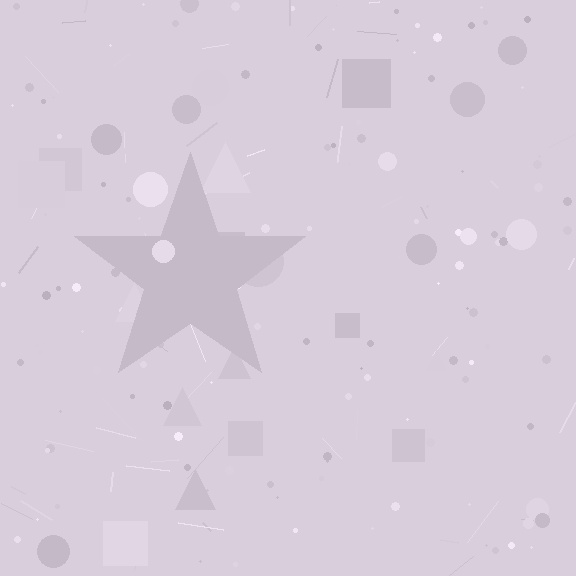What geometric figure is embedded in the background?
A star is embedded in the background.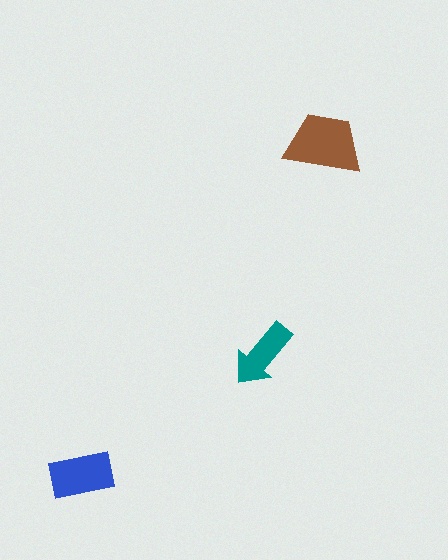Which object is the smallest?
The teal arrow.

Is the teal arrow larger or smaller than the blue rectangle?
Smaller.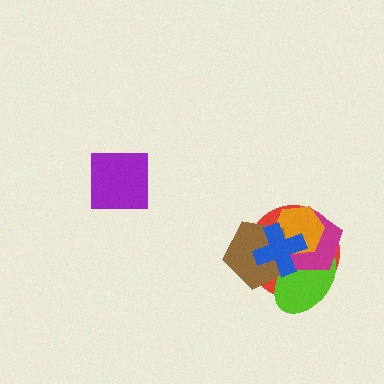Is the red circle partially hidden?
Yes, it is partially covered by another shape.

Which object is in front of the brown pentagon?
The blue cross is in front of the brown pentagon.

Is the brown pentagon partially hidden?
Yes, it is partially covered by another shape.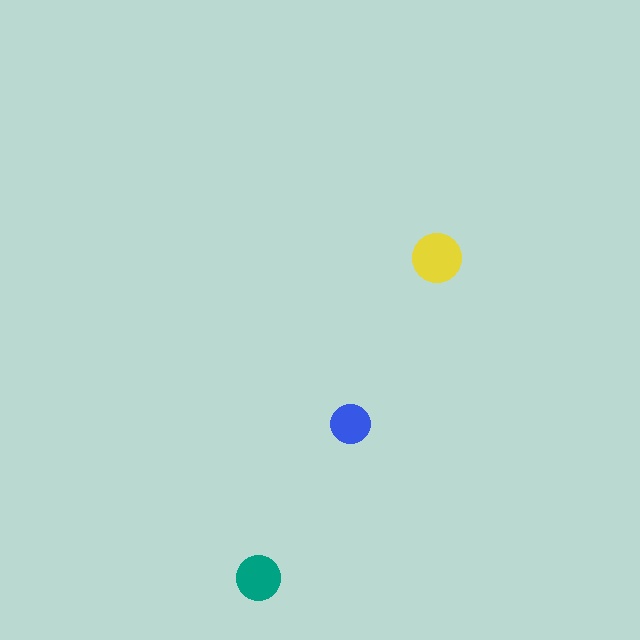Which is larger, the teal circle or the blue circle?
The teal one.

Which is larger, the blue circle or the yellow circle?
The yellow one.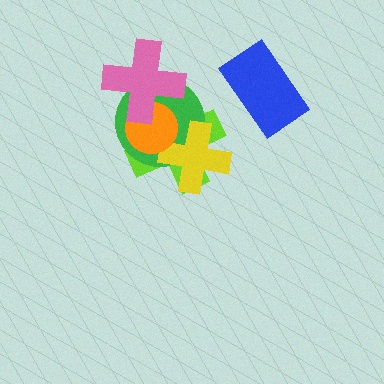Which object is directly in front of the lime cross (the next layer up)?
The green circle is directly in front of the lime cross.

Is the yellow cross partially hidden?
Yes, it is partially covered by another shape.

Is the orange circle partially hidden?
Yes, it is partially covered by another shape.